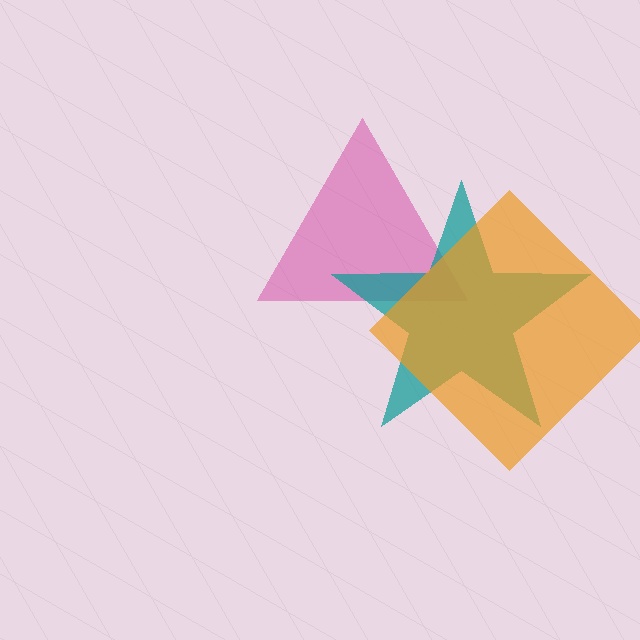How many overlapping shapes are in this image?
There are 3 overlapping shapes in the image.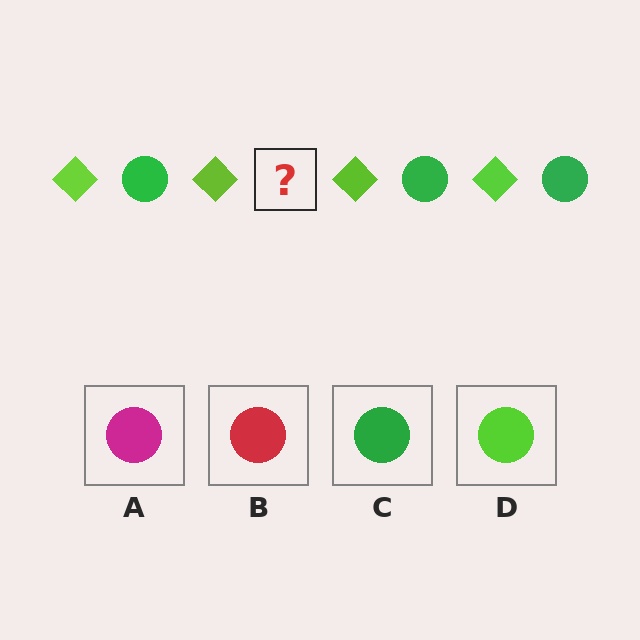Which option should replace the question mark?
Option C.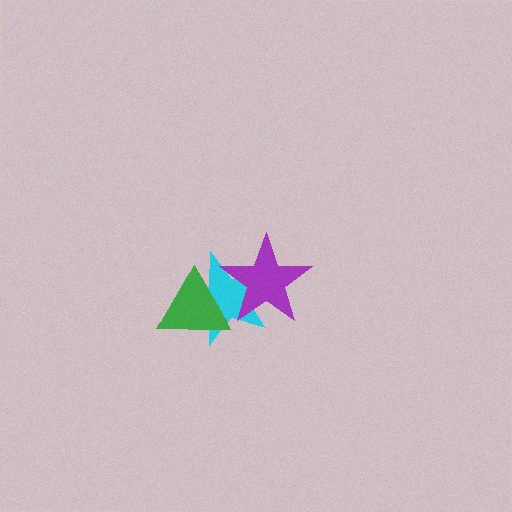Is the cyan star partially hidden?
Yes, it is partially covered by another shape.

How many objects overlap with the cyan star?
2 objects overlap with the cyan star.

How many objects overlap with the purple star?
2 objects overlap with the purple star.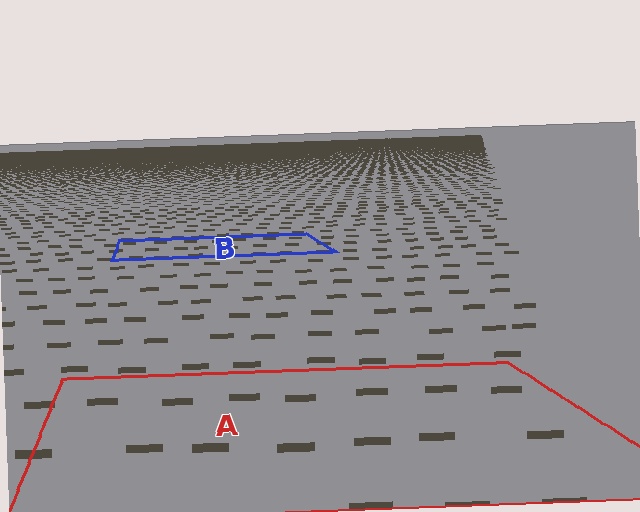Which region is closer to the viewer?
Region A is closer. The texture elements there are larger and more spread out.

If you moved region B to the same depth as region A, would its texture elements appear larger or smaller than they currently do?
They would appear larger. At a closer depth, the same texture elements are projected at a bigger on-screen size.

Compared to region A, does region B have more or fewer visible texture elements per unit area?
Region B has more texture elements per unit area — they are packed more densely because it is farther away.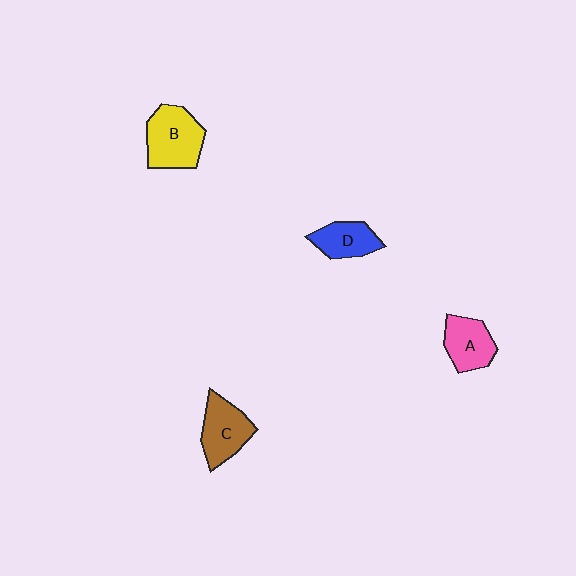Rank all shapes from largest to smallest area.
From largest to smallest: B (yellow), C (brown), A (pink), D (blue).